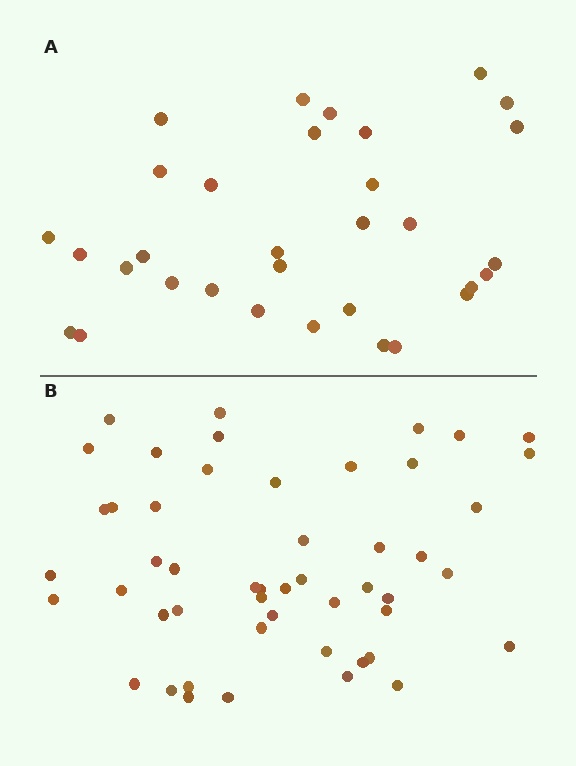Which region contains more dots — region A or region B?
Region B (the bottom region) has more dots.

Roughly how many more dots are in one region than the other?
Region B has approximately 20 more dots than region A.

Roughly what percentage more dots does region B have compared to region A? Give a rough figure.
About 55% more.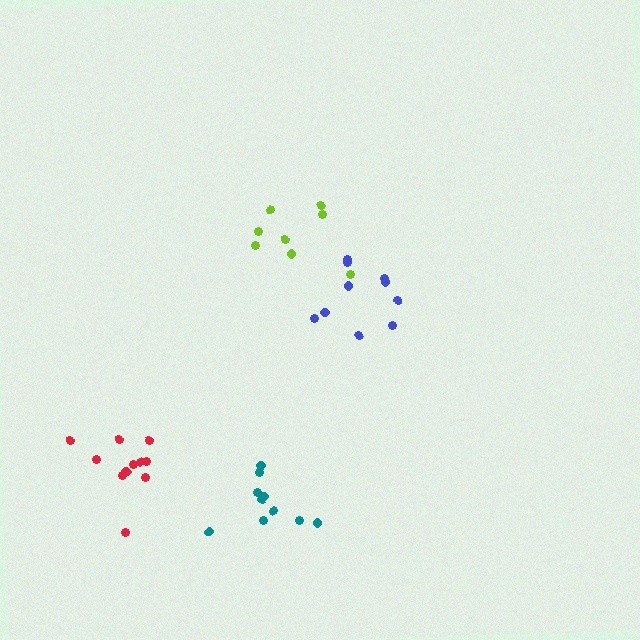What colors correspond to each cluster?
The clusters are colored: lime, teal, blue, red.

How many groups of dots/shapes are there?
There are 4 groups.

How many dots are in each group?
Group 1: 8 dots, Group 2: 10 dots, Group 3: 10 dots, Group 4: 11 dots (39 total).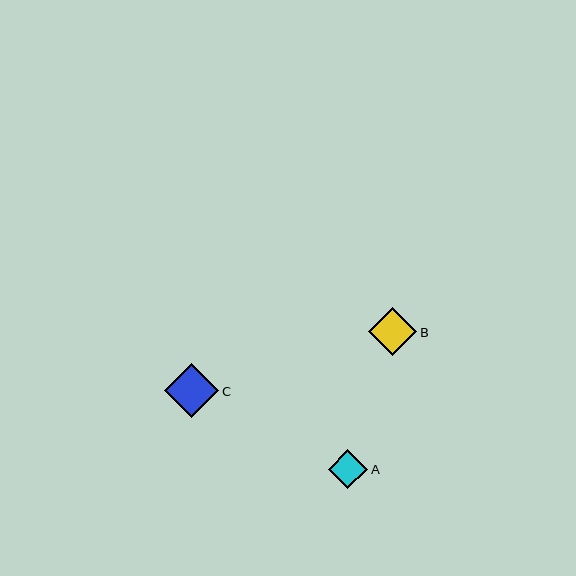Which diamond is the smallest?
Diamond A is the smallest with a size of approximately 39 pixels.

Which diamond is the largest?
Diamond C is the largest with a size of approximately 54 pixels.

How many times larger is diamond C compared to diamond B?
Diamond C is approximately 1.1 times the size of diamond B.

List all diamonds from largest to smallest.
From largest to smallest: C, B, A.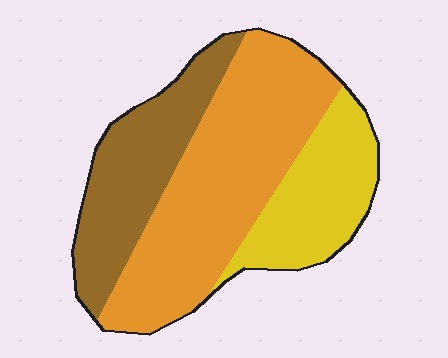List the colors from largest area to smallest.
From largest to smallest: orange, brown, yellow.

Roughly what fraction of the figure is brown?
Brown takes up about one quarter (1/4) of the figure.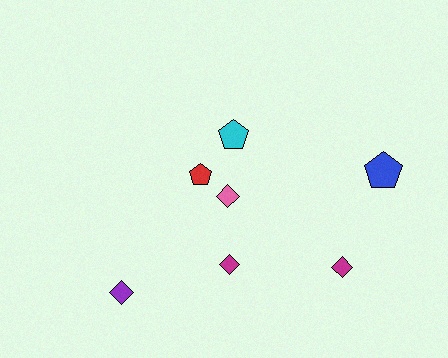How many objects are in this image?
There are 7 objects.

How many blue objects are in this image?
There is 1 blue object.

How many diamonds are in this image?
There are 4 diamonds.